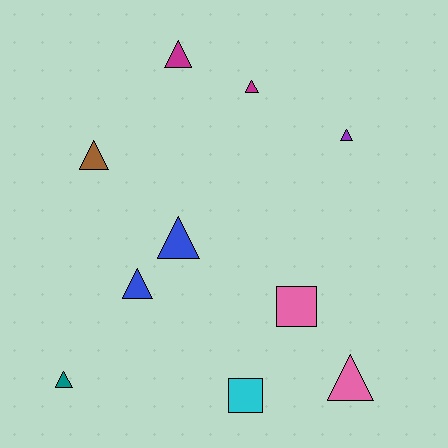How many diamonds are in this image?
There are no diamonds.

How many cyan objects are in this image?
There is 1 cyan object.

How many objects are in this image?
There are 10 objects.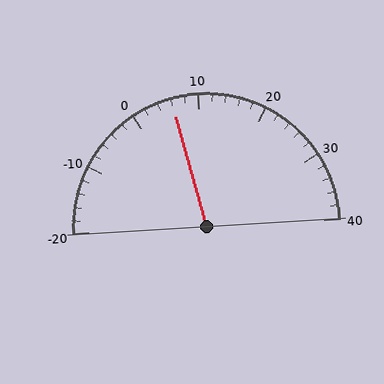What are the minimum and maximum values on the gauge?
The gauge ranges from -20 to 40.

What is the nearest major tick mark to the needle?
The nearest major tick mark is 10.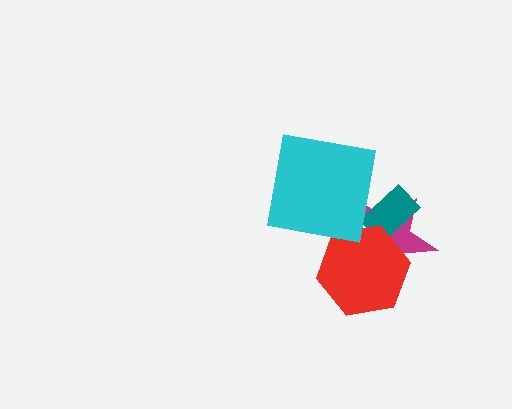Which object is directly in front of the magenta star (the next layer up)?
The teal rectangle is directly in front of the magenta star.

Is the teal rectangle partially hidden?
Yes, it is partially covered by another shape.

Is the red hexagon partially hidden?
No, no other shape covers it.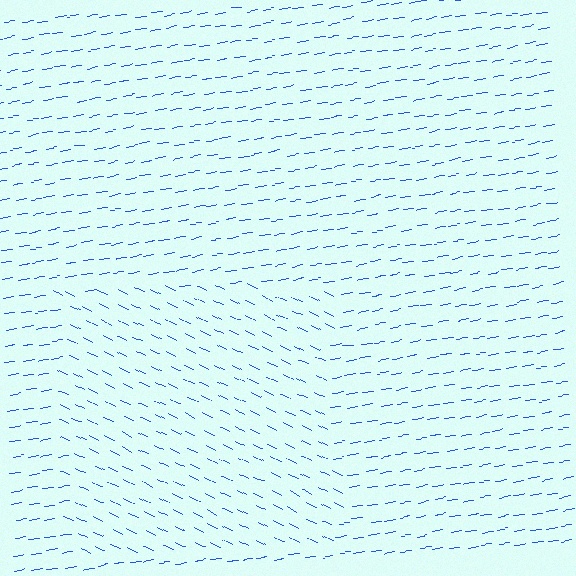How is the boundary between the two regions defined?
The boundary is defined purely by a change in line orientation (approximately 35 degrees difference). All lines are the same color and thickness.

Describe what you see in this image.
The image is filled with small blue line segments. A rectangle region in the image has lines oriented differently from the surrounding lines, creating a visible texture boundary.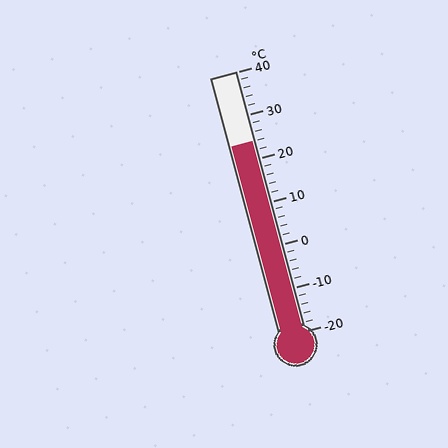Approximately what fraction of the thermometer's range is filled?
The thermometer is filled to approximately 75% of its range.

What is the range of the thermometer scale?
The thermometer scale ranges from -20°C to 40°C.